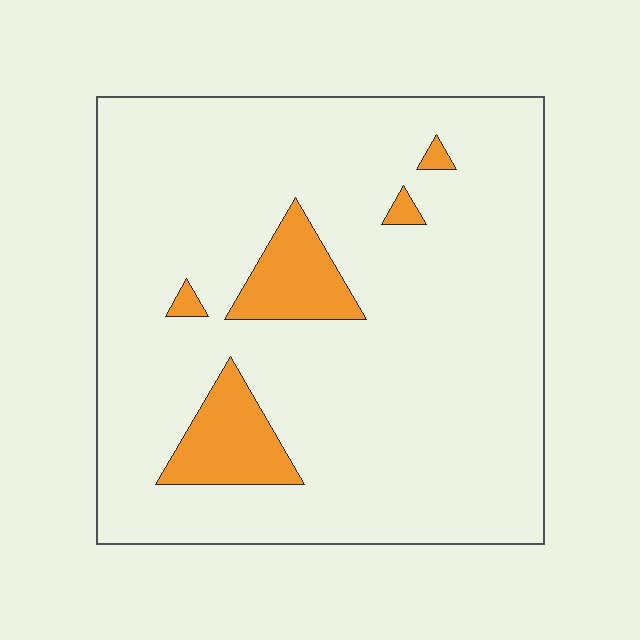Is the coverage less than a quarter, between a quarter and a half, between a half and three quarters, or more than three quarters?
Less than a quarter.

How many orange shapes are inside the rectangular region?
5.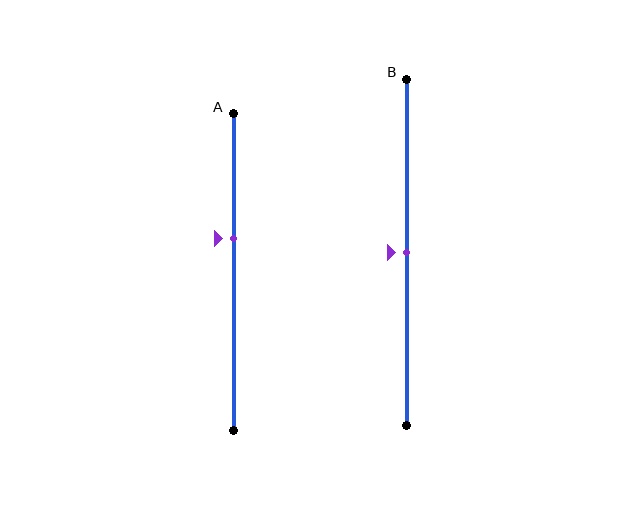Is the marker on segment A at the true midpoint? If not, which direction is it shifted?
No, the marker on segment A is shifted upward by about 11% of the segment length.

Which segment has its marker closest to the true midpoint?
Segment B has its marker closest to the true midpoint.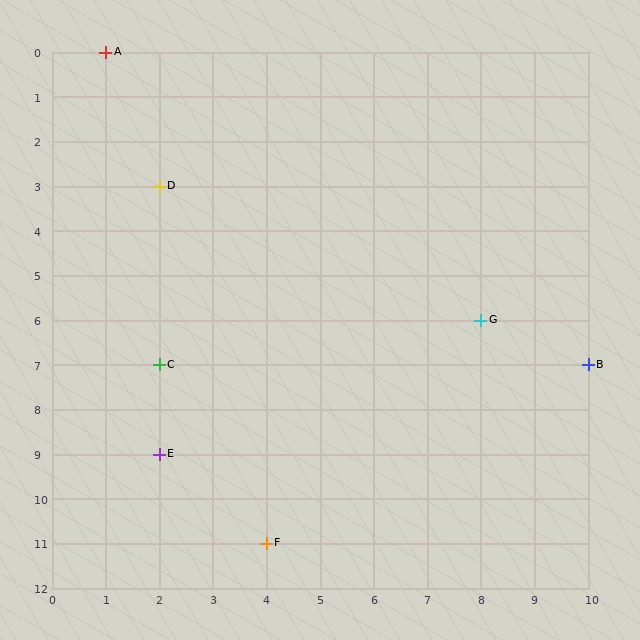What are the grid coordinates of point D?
Point D is at grid coordinates (2, 3).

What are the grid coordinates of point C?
Point C is at grid coordinates (2, 7).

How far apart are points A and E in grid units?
Points A and E are 1 column and 9 rows apart (about 9.1 grid units diagonally).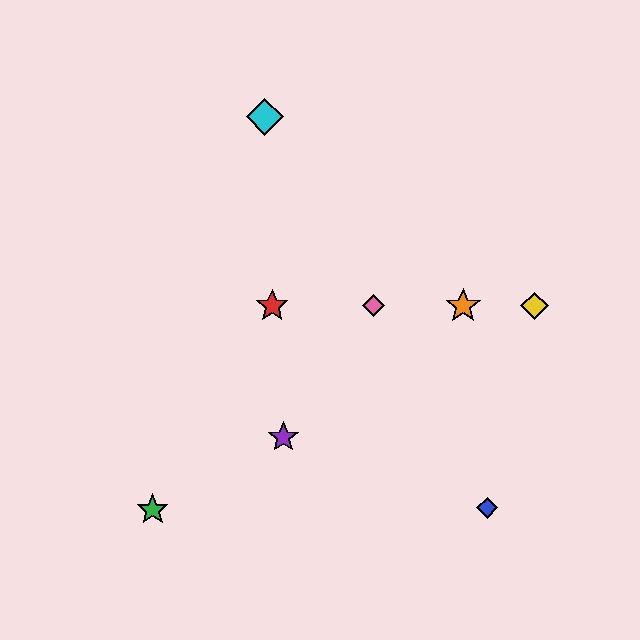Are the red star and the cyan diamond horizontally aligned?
No, the red star is at y≈306 and the cyan diamond is at y≈117.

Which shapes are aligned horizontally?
The red star, the yellow diamond, the orange star, the pink diamond are aligned horizontally.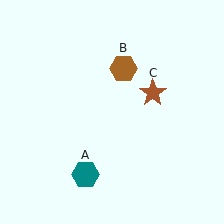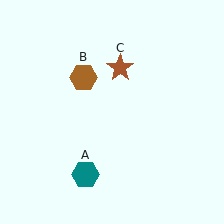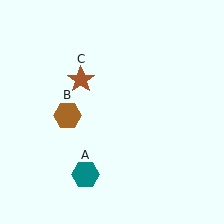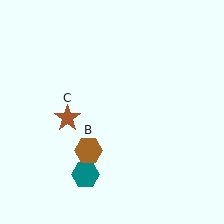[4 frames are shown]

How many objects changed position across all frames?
2 objects changed position: brown hexagon (object B), brown star (object C).